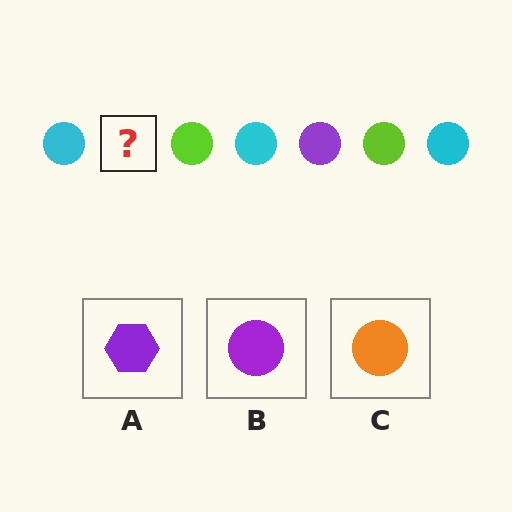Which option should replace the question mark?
Option B.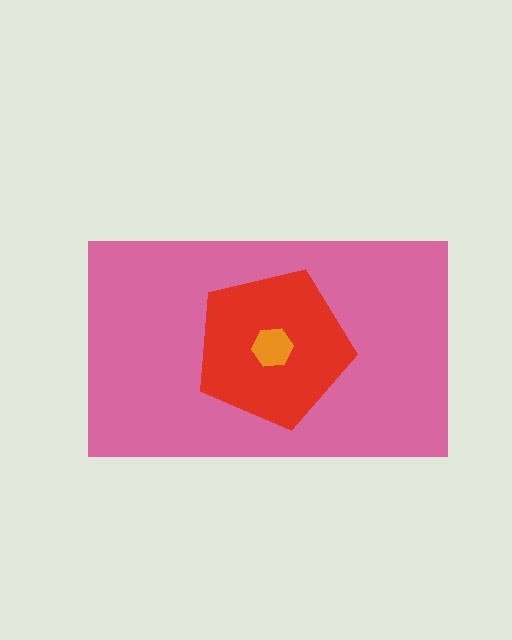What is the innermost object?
The orange hexagon.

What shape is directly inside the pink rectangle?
The red pentagon.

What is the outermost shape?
The pink rectangle.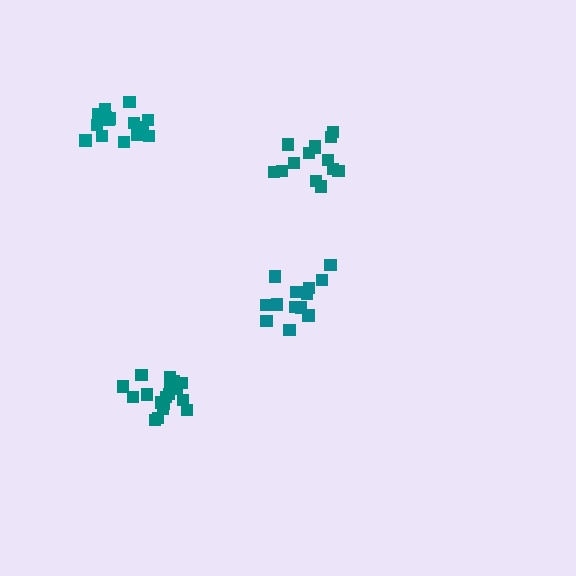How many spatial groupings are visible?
There are 4 spatial groupings.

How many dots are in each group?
Group 1: 18 dots, Group 2: 14 dots, Group 3: 13 dots, Group 4: 15 dots (60 total).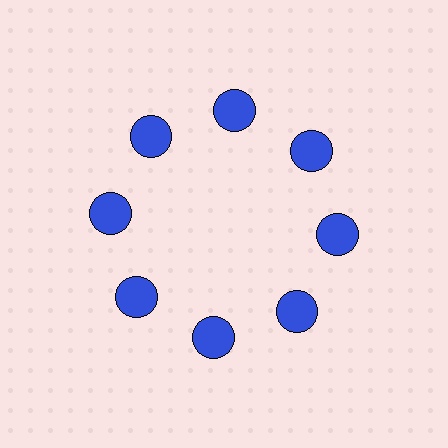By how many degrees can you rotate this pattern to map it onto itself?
The pattern maps onto itself every 45 degrees of rotation.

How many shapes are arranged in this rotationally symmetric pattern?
There are 8 shapes, arranged in 8 groups of 1.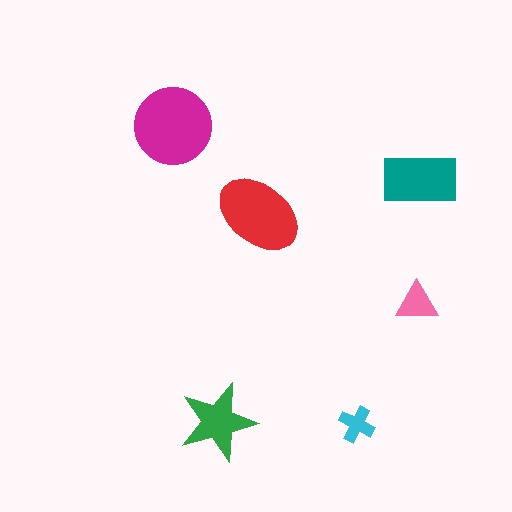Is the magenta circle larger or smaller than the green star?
Larger.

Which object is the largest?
The magenta circle.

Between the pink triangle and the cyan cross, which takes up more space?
The pink triangle.